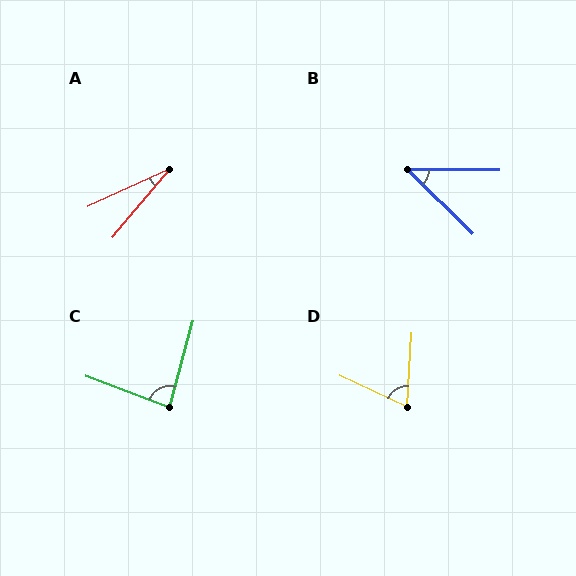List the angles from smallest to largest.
A (25°), B (44°), D (69°), C (85°).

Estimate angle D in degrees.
Approximately 69 degrees.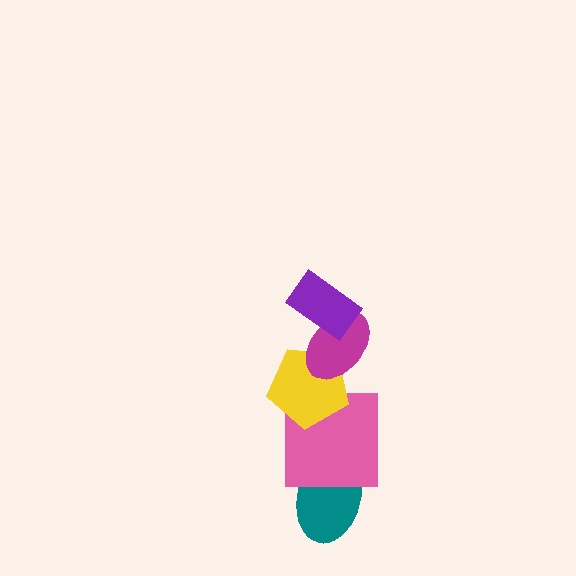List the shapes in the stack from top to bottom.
From top to bottom: the purple rectangle, the magenta ellipse, the yellow pentagon, the pink square, the teal ellipse.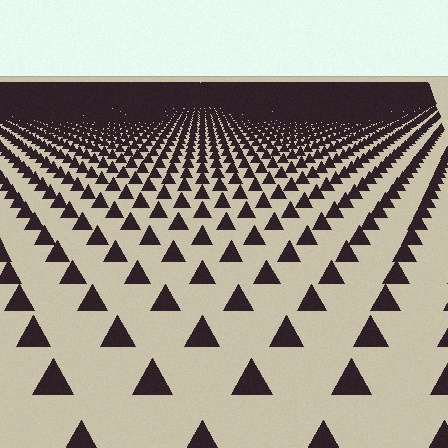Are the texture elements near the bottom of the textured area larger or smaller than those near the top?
Larger. Near the bottom, elements are closer to the viewer and appear at a bigger on-screen size.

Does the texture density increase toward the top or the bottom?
Density increases toward the top.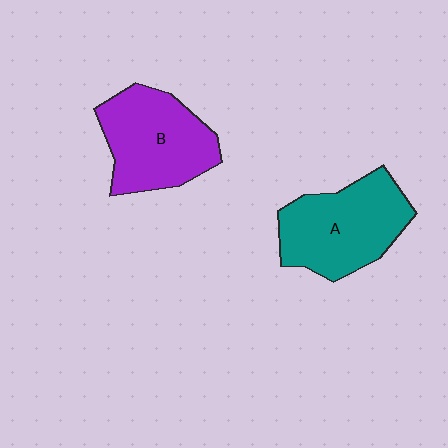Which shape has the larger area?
Shape A (teal).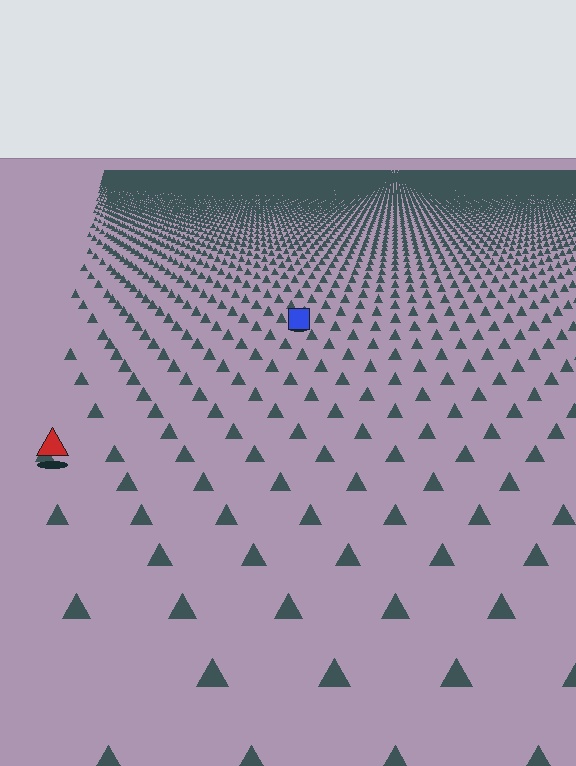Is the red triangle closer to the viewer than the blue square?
Yes. The red triangle is closer — you can tell from the texture gradient: the ground texture is coarser near it.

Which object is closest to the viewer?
The red triangle is closest. The texture marks near it are larger and more spread out.